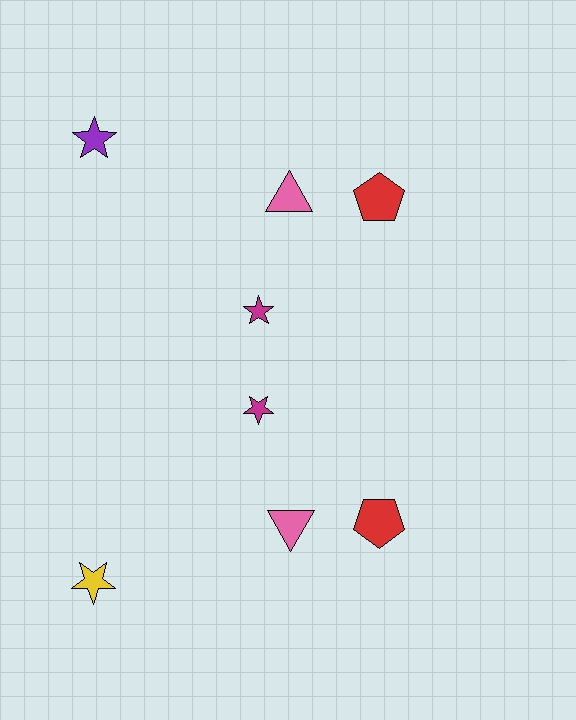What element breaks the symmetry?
The yellow star on the bottom side breaks the symmetry — its mirror counterpart is purple.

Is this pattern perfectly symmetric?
No, the pattern is not perfectly symmetric. The yellow star on the bottom side breaks the symmetry — its mirror counterpart is purple.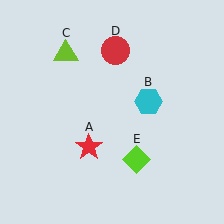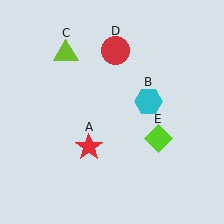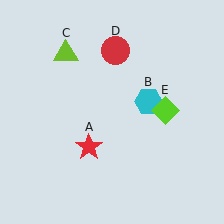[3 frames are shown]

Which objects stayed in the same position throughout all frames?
Red star (object A) and cyan hexagon (object B) and lime triangle (object C) and red circle (object D) remained stationary.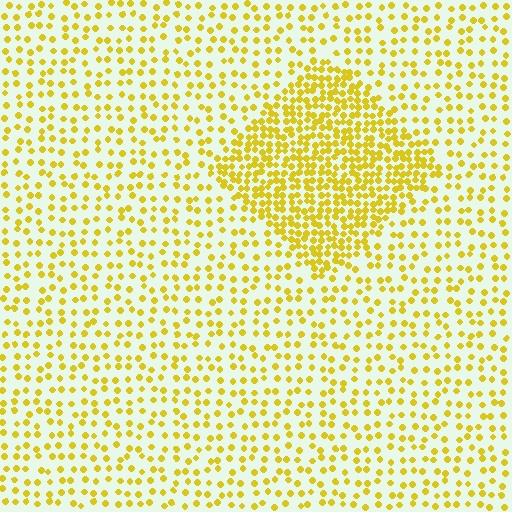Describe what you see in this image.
The image contains small yellow elements arranged at two different densities. A diamond-shaped region is visible where the elements are more densely packed than the surrounding area.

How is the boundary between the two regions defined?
The boundary is defined by a change in element density (approximately 2.4x ratio). All elements are the same color, size, and shape.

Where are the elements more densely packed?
The elements are more densely packed inside the diamond boundary.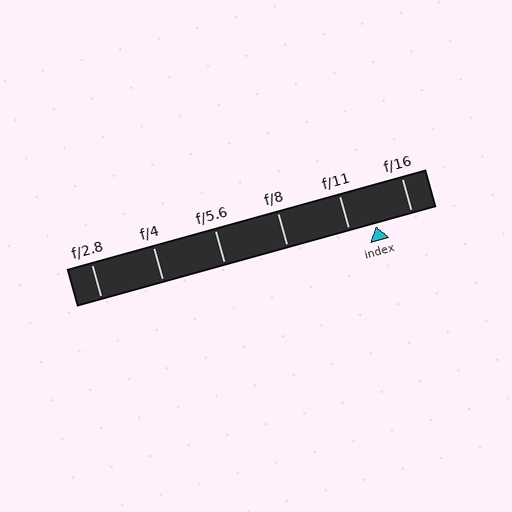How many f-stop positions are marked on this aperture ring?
There are 6 f-stop positions marked.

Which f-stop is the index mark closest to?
The index mark is closest to f/11.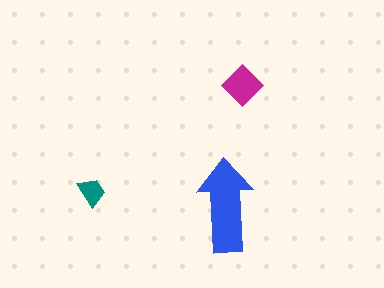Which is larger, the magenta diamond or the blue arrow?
The blue arrow.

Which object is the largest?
The blue arrow.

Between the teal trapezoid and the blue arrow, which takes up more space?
The blue arrow.